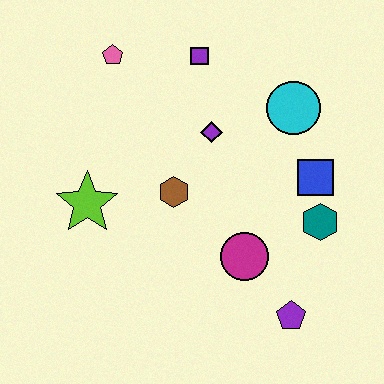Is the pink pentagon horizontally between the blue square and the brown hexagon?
No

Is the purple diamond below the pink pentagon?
Yes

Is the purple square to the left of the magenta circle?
Yes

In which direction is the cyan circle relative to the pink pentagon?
The cyan circle is to the right of the pink pentagon.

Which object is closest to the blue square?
The teal hexagon is closest to the blue square.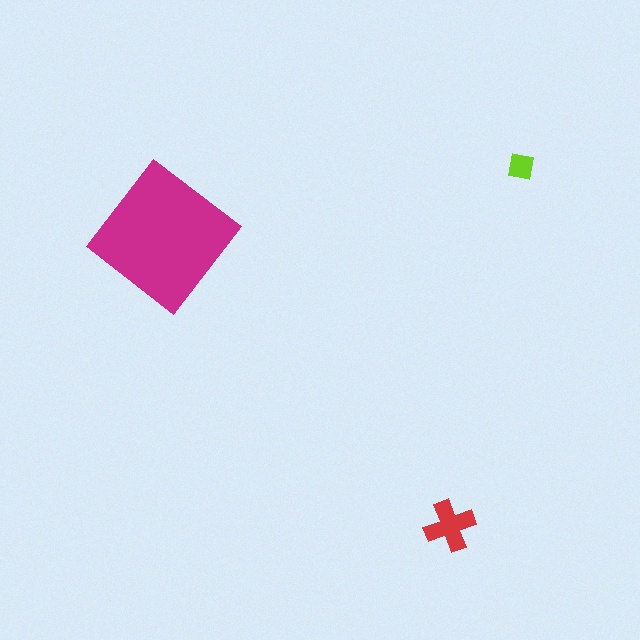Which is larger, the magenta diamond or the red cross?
The magenta diamond.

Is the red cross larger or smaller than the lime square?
Larger.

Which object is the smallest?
The lime square.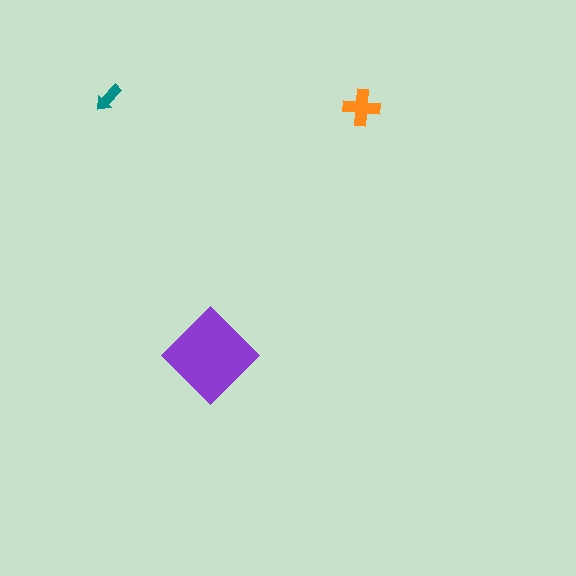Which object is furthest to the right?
The orange cross is rightmost.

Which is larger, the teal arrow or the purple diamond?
The purple diamond.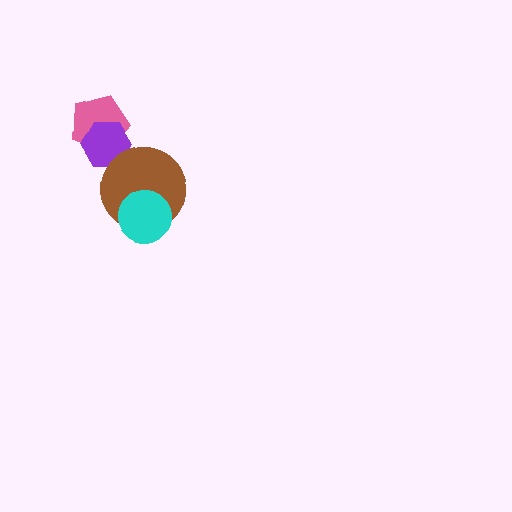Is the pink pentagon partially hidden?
Yes, it is partially covered by another shape.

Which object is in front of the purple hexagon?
The brown circle is in front of the purple hexagon.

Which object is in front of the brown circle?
The cyan circle is in front of the brown circle.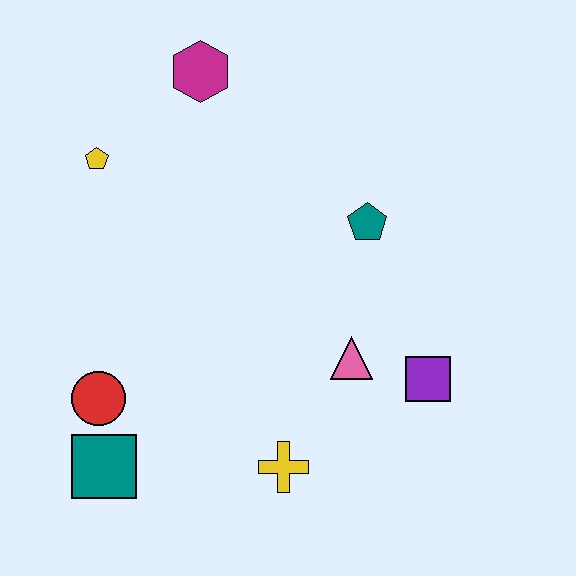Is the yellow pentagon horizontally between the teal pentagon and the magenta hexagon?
No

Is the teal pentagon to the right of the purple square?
No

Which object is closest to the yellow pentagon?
The magenta hexagon is closest to the yellow pentagon.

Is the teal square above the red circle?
No